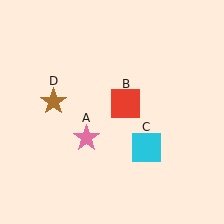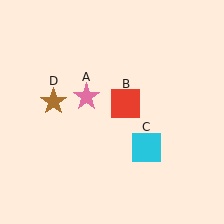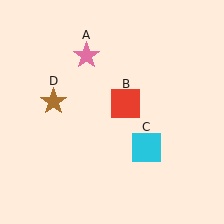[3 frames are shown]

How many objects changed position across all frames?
1 object changed position: pink star (object A).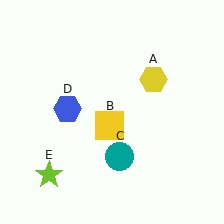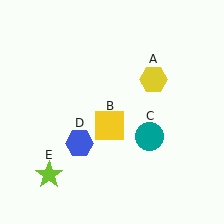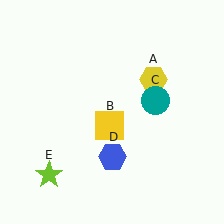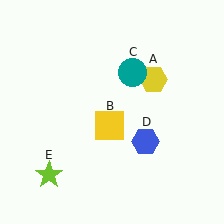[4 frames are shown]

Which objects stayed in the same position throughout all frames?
Yellow hexagon (object A) and yellow square (object B) and lime star (object E) remained stationary.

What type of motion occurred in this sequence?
The teal circle (object C), blue hexagon (object D) rotated counterclockwise around the center of the scene.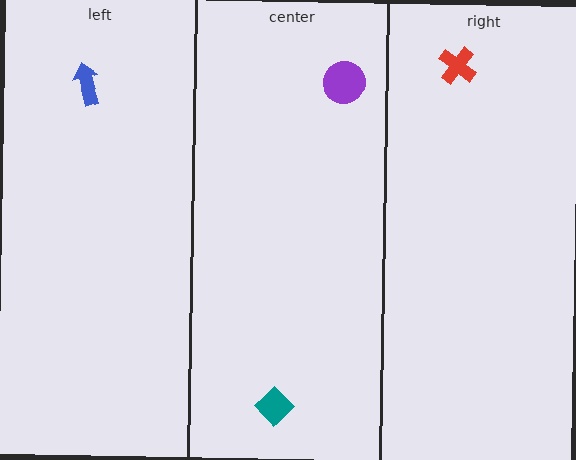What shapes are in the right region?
The red cross.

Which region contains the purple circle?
The center region.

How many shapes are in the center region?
2.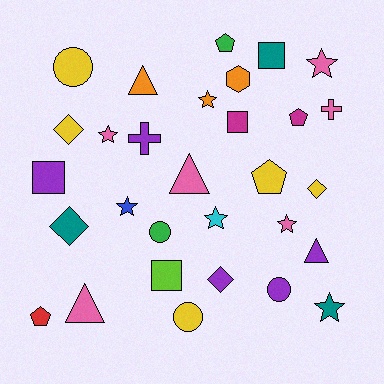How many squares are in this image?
There are 4 squares.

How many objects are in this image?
There are 30 objects.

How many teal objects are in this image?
There are 3 teal objects.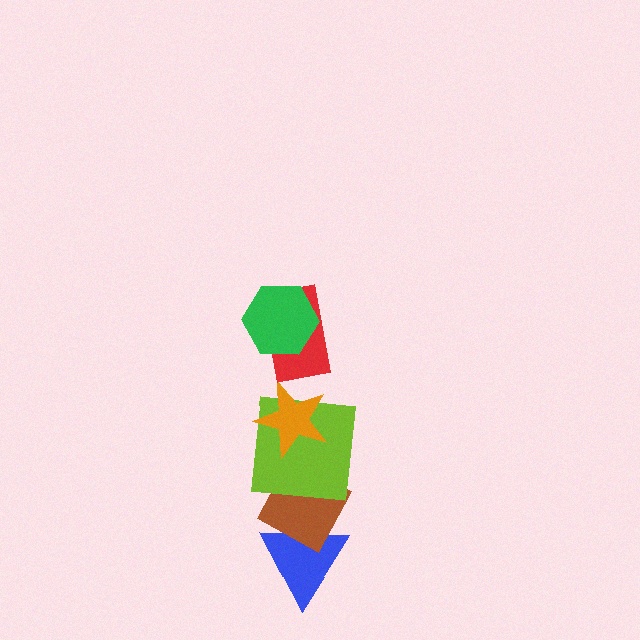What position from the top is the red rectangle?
The red rectangle is 2nd from the top.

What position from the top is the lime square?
The lime square is 4th from the top.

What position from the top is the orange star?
The orange star is 3rd from the top.